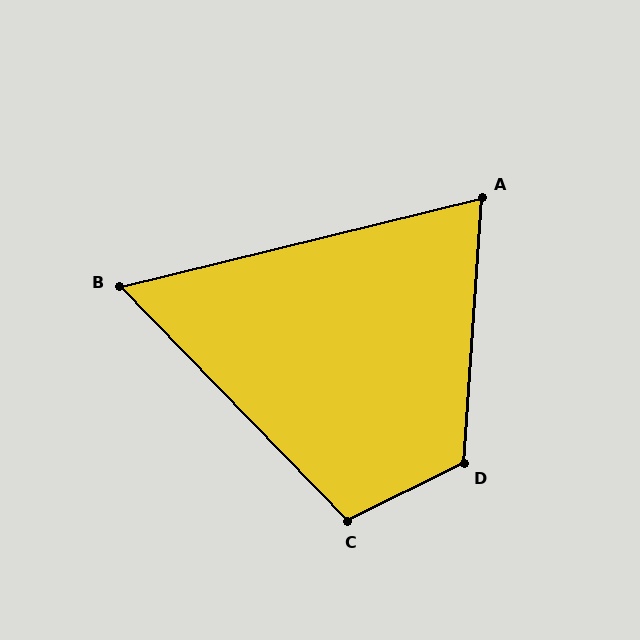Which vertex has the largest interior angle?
D, at approximately 120 degrees.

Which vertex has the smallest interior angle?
B, at approximately 60 degrees.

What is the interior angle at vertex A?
Approximately 72 degrees (acute).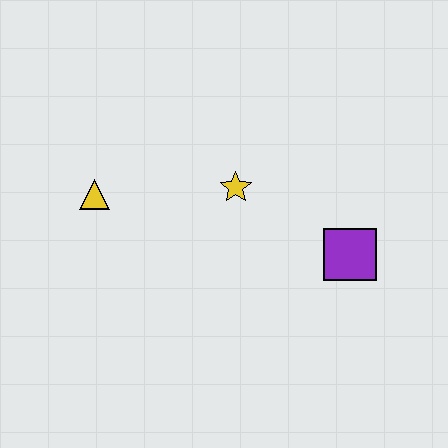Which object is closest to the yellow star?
The purple square is closest to the yellow star.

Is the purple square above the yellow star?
No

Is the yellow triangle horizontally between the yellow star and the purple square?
No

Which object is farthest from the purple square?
The yellow triangle is farthest from the purple square.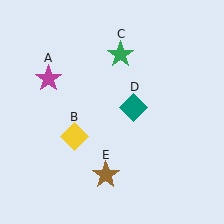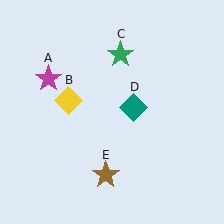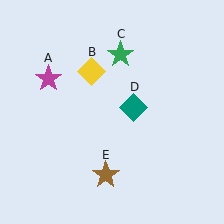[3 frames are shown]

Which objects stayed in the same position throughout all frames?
Magenta star (object A) and green star (object C) and teal diamond (object D) and brown star (object E) remained stationary.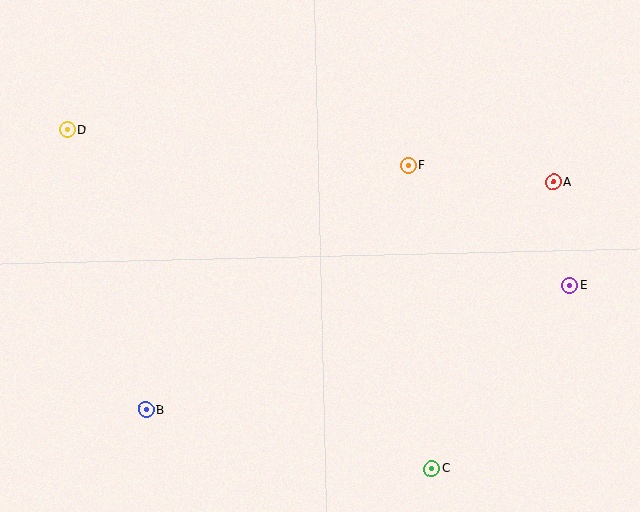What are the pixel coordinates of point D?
Point D is at (67, 130).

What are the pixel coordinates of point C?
Point C is at (432, 469).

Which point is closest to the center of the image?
Point F at (408, 165) is closest to the center.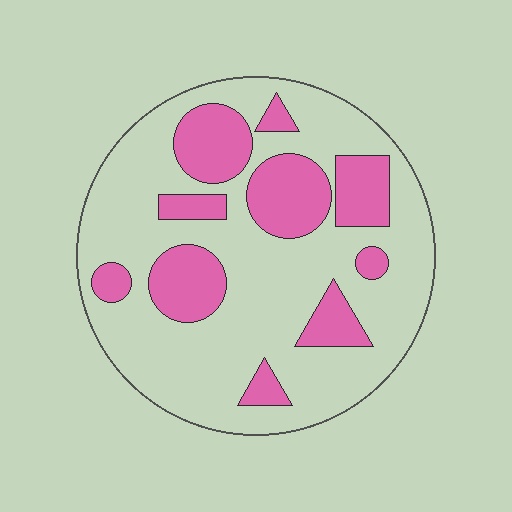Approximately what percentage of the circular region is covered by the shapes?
Approximately 30%.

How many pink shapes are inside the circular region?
10.